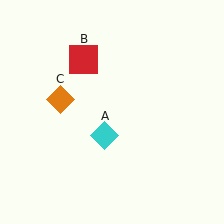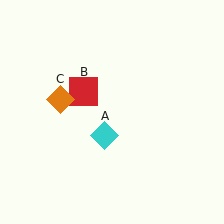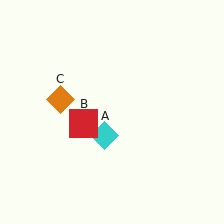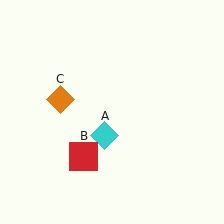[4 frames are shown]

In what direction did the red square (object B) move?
The red square (object B) moved down.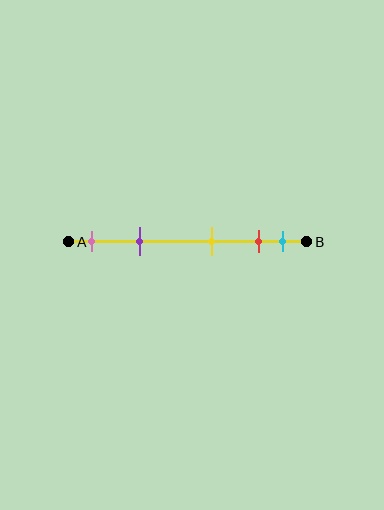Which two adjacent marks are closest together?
The red and cyan marks are the closest adjacent pair.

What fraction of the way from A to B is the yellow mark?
The yellow mark is approximately 60% (0.6) of the way from A to B.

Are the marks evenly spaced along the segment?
No, the marks are not evenly spaced.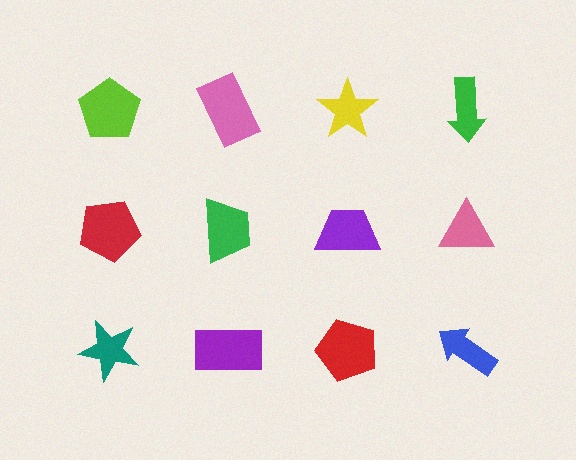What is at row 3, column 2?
A purple rectangle.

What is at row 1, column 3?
A yellow star.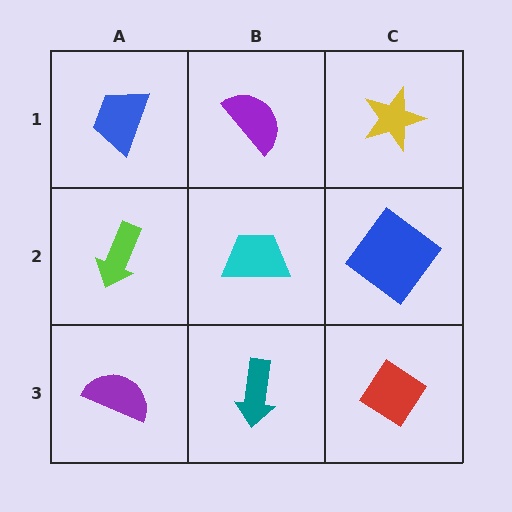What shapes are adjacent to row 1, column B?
A cyan trapezoid (row 2, column B), a blue trapezoid (row 1, column A), a yellow star (row 1, column C).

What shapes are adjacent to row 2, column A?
A blue trapezoid (row 1, column A), a purple semicircle (row 3, column A), a cyan trapezoid (row 2, column B).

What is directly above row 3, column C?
A blue diamond.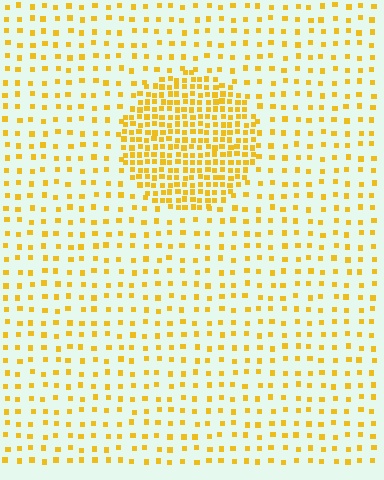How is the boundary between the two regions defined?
The boundary is defined by a change in element density (approximately 2.8x ratio). All elements are the same color, size, and shape.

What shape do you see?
I see a circle.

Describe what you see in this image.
The image contains small yellow elements arranged at two different densities. A circle-shaped region is visible where the elements are more densely packed than the surrounding area.